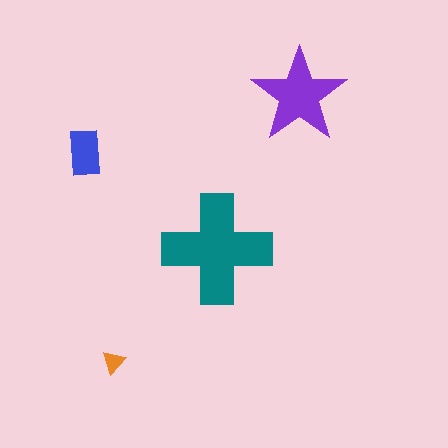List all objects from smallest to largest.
The orange triangle, the blue rectangle, the purple star, the teal cross.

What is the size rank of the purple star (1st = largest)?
2nd.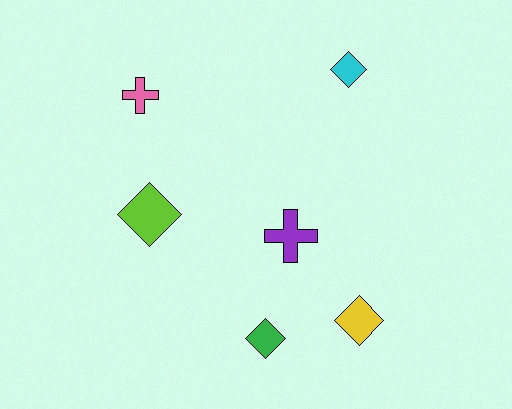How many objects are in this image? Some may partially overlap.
There are 6 objects.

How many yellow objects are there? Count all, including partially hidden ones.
There is 1 yellow object.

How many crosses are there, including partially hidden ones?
There are 2 crosses.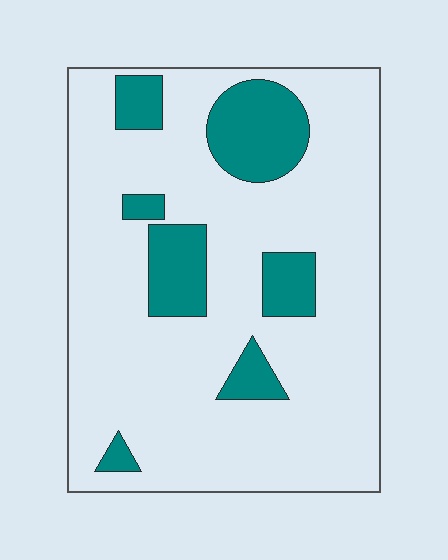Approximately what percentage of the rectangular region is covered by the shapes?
Approximately 20%.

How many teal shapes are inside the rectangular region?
7.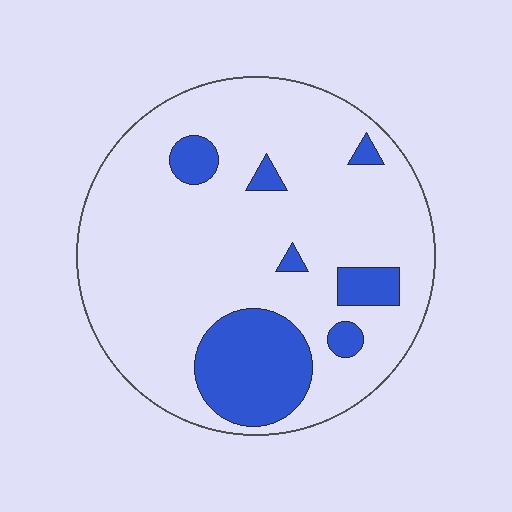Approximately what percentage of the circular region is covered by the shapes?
Approximately 20%.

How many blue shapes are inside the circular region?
7.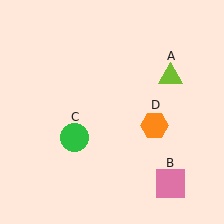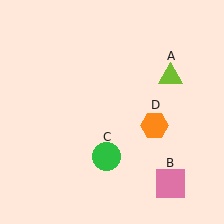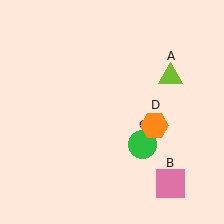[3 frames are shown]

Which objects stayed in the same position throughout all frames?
Lime triangle (object A) and pink square (object B) and orange hexagon (object D) remained stationary.